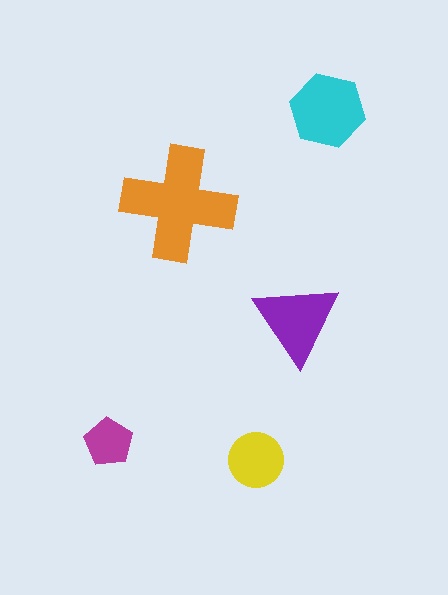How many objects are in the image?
There are 5 objects in the image.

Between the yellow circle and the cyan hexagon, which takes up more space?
The cyan hexagon.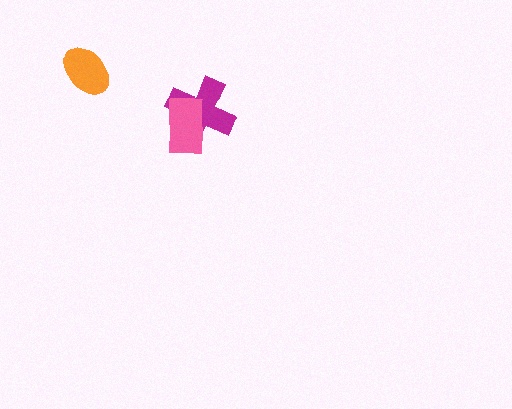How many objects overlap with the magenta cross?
1 object overlaps with the magenta cross.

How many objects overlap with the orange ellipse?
0 objects overlap with the orange ellipse.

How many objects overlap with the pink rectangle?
1 object overlaps with the pink rectangle.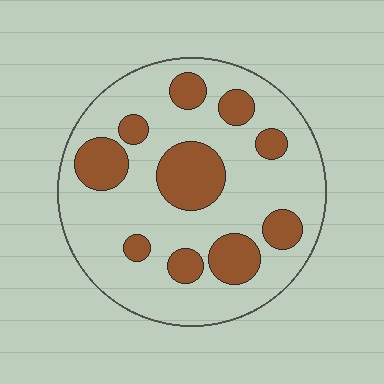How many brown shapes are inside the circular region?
10.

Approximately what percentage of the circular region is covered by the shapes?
Approximately 25%.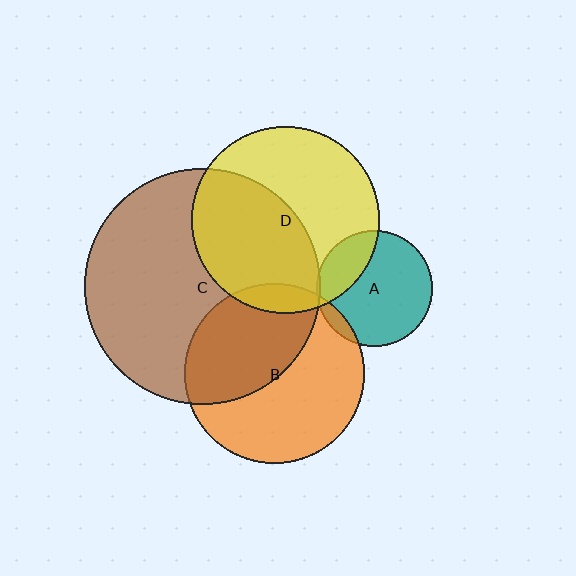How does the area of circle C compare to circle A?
Approximately 4.2 times.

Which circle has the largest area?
Circle C (brown).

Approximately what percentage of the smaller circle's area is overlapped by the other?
Approximately 5%.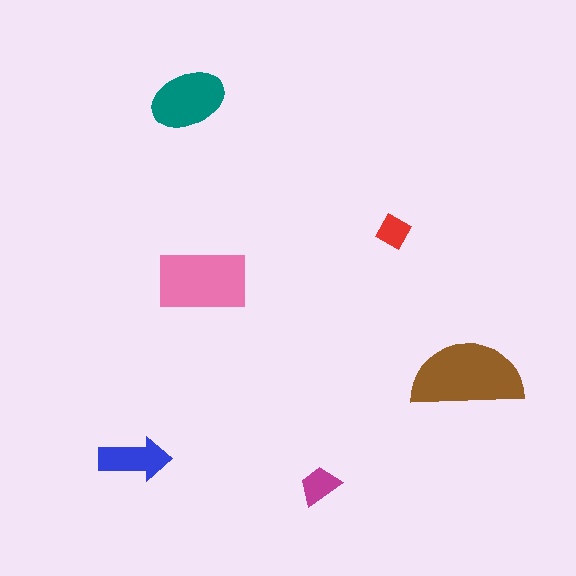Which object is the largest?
The brown semicircle.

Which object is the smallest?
The red diamond.